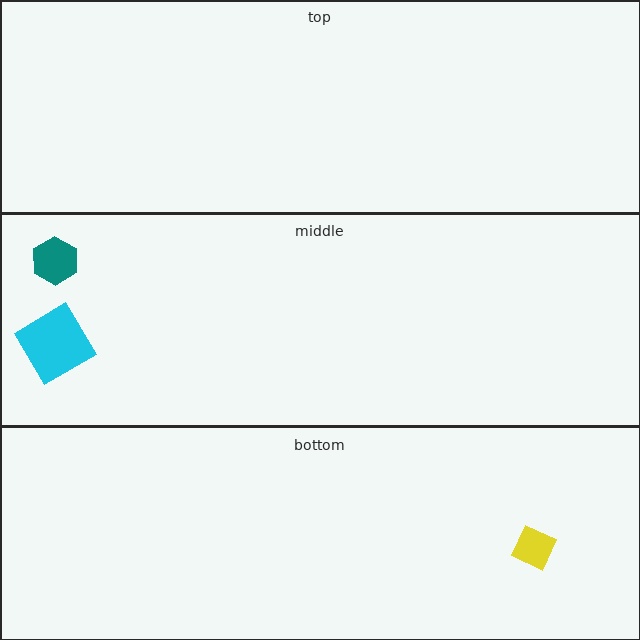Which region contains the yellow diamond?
The bottom region.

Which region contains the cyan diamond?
The middle region.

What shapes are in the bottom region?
The yellow diamond.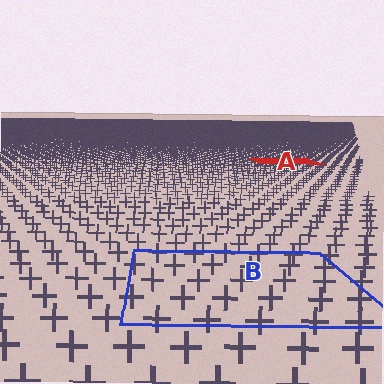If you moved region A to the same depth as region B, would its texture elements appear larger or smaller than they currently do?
They would appear larger. At a closer depth, the same texture elements are projected at a bigger on-screen size.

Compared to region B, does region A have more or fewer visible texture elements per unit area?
Region A has more texture elements per unit area — they are packed more densely because it is farther away.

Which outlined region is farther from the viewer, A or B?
Region A is farther from the viewer — the texture elements inside it appear smaller and more densely packed.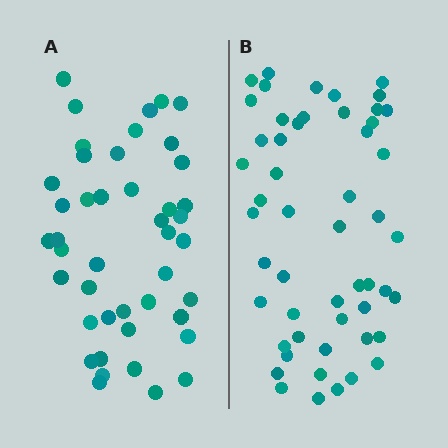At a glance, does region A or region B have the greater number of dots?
Region B (the right region) has more dots.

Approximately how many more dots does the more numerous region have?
Region B has roughly 8 or so more dots than region A.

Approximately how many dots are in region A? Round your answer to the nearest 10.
About 40 dots. (The exact count is 44, which rounds to 40.)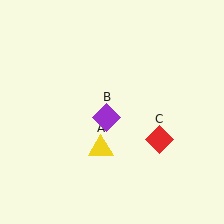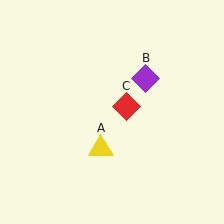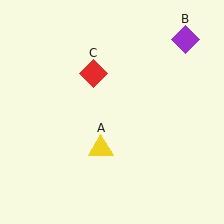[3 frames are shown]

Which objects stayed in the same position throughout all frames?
Yellow triangle (object A) remained stationary.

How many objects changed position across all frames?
2 objects changed position: purple diamond (object B), red diamond (object C).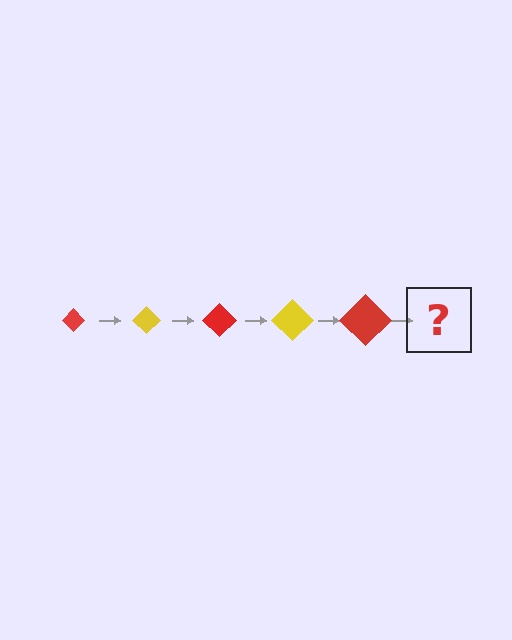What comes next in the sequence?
The next element should be a yellow diamond, larger than the previous one.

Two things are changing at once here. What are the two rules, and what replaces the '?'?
The two rules are that the diamond grows larger each step and the color cycles through red and yellow. The '?' should be a yellow diamond, larger than the previous one.